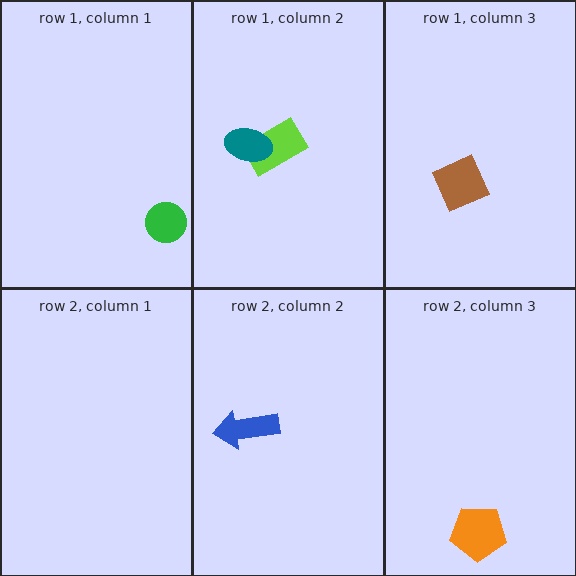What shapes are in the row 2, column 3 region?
The orange pentagon.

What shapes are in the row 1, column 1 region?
The green circle.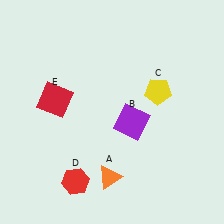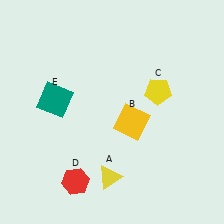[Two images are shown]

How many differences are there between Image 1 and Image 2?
There are 3 differences between the two images.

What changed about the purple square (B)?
In Image 1, B is purple. In Image 2, it changed to yellow.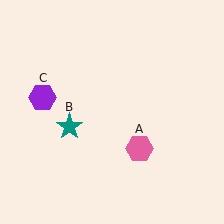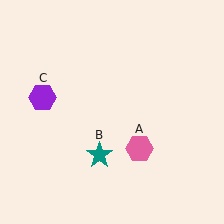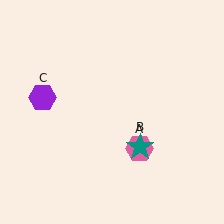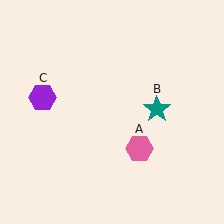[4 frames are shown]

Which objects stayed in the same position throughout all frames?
Pink hexagon (object A) and purple hexagon (object C) remained stationary.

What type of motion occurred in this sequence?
The teal star (object B) rotated counterclockwise around the center of the scene.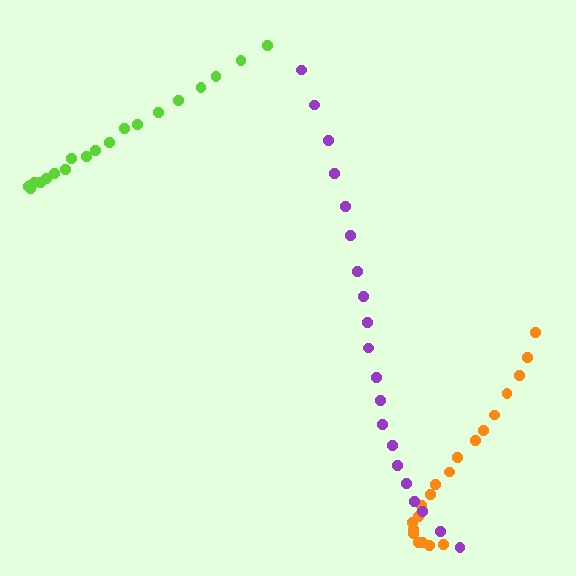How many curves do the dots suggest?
There are 3 distinct paths.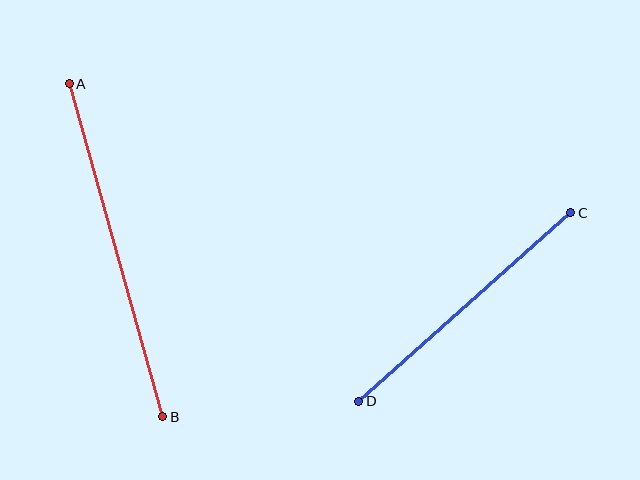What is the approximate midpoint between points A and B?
The midpoint is at approximately (116, 250) pixels.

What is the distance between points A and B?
The distance is approximately 346 pixels.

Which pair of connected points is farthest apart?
Points A and B are farthest apart.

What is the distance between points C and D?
The distance is approximately 284 pixels.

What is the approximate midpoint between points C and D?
The midpoint is at approximately (465, 307) pixels.